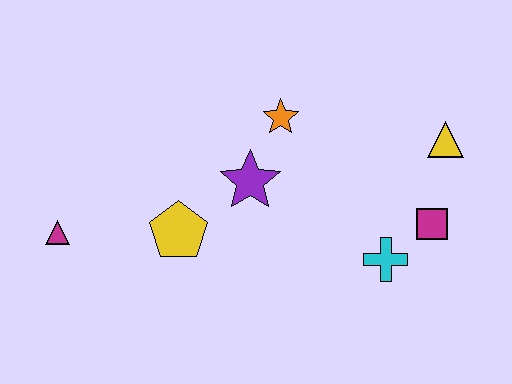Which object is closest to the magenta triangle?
The yellow pentagon is closest to the magenta triangle.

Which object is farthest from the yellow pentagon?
The yellow triangle is farthest from the yellow pentagon.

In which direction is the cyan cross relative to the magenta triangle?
The cyan cross is to the right of the magenta triangle.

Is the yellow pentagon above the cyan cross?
Yes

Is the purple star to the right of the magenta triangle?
Yes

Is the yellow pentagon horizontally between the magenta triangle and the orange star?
Yes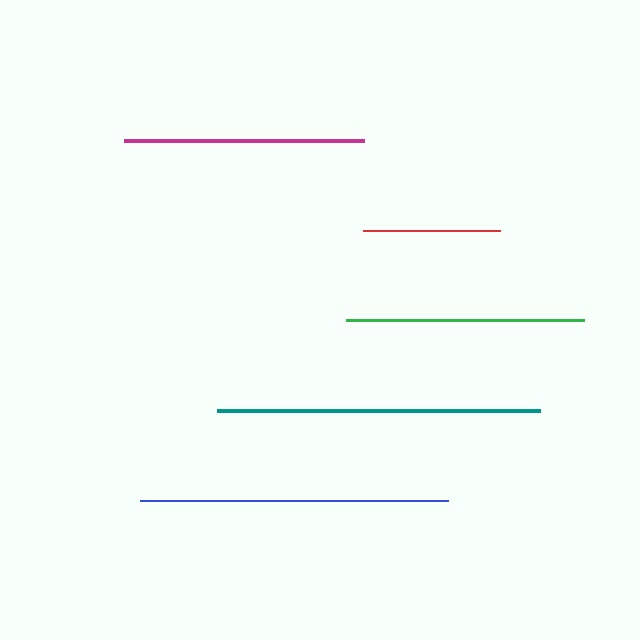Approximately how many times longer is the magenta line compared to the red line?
The magenta line is approximately 1.7 times the length of the red line.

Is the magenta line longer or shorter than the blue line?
The blue line is longer than the magenta line.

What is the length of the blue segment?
The blue segment is approximately 308 pixels long.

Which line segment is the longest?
The teal line is the longest at approximately 324 pixels.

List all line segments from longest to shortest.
From longest to shortest: teal, blue, magenta, green, red.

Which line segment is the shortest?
The red line is the shortest at approximately 138 pixels.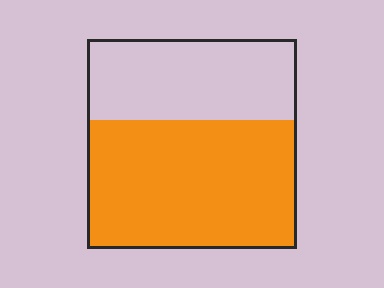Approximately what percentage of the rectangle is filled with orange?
Approximately 60%.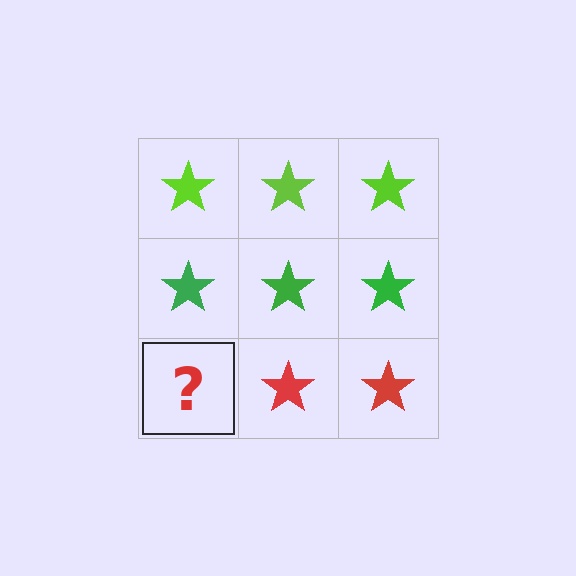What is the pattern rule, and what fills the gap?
The rule is that each row has a consistent color. The gap should be filled with a red star.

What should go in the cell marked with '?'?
The missing cell should contain a red star.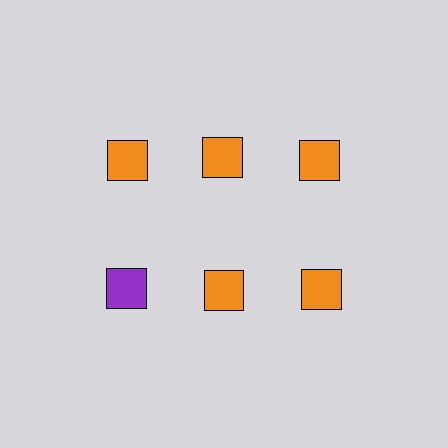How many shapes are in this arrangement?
There are 6 shapes arranged in a grid pattern.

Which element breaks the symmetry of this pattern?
The purple square in the second row, leftmost column breaks the symmetry. All other shapes are orange squares.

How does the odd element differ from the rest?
It has a different color: purple instead of orange.